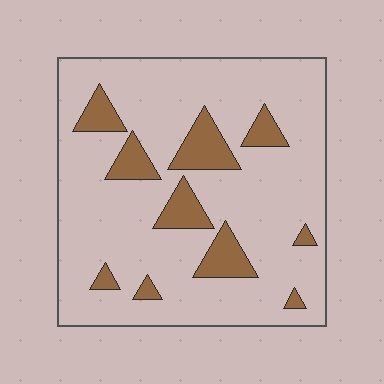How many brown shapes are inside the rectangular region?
10.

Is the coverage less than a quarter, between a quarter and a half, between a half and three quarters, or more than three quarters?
Less than a quarter.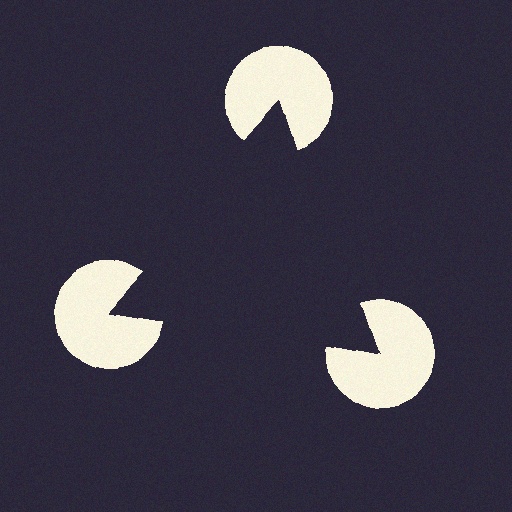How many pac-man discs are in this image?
There are 3 — one at each vertex of the illusory triangle.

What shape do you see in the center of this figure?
An illusory triangle — its edges are inferred from the aligned wedge cuts in the pac-man discs, not physically drawn.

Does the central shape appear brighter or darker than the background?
It typically appears slightly darker than the background, even though no actual brightness change is drawn.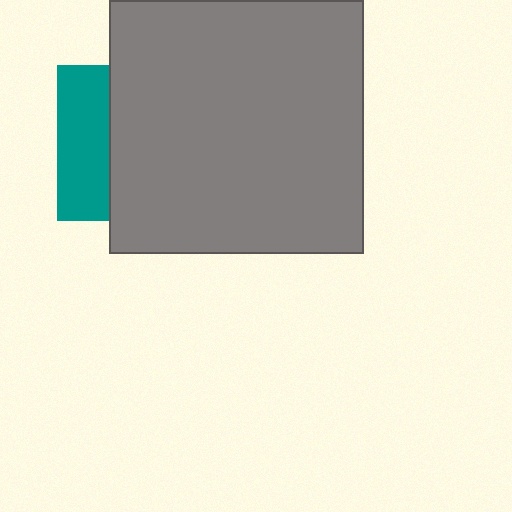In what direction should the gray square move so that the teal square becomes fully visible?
The gray square should move right. That is the shortest direction to clear the overlap and leave the teal square fully visible.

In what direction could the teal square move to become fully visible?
The teal square could move left. That would shift it out from behind the gray square entirely.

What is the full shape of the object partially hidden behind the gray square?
The partially hidden object is a teal square.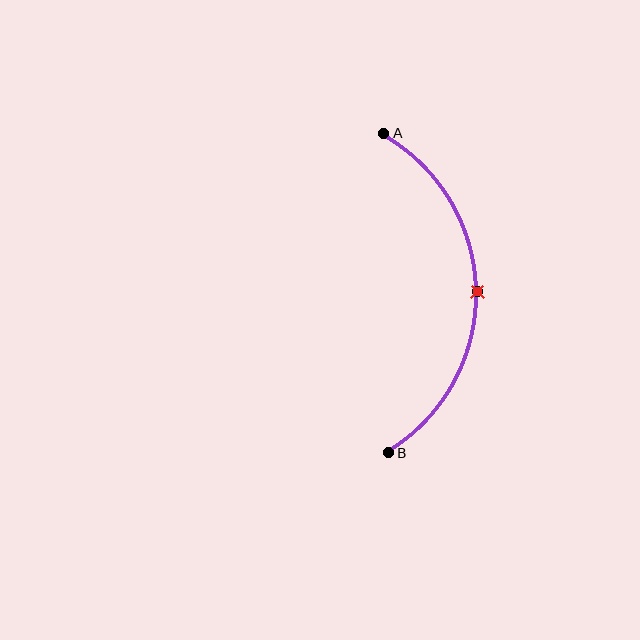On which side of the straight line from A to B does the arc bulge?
The arc bulges to the right of the straight line connecting A and B.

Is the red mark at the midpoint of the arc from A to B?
Yes. The red mark lies on the arc at equal arc-length from both A and B — it is the arc midpoint.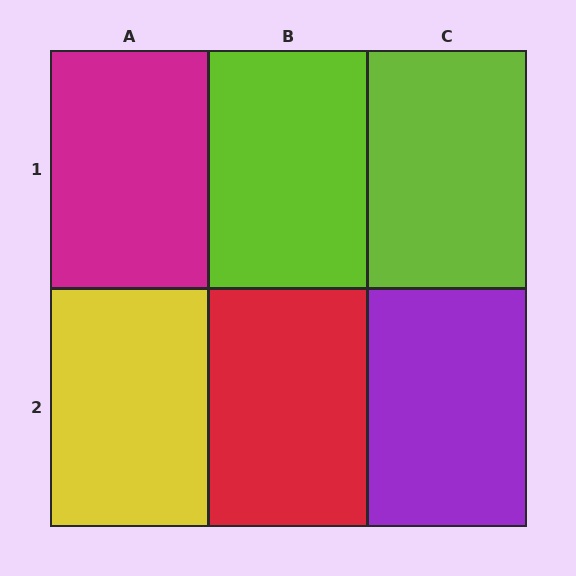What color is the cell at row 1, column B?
Lime.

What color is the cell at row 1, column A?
Magenta.